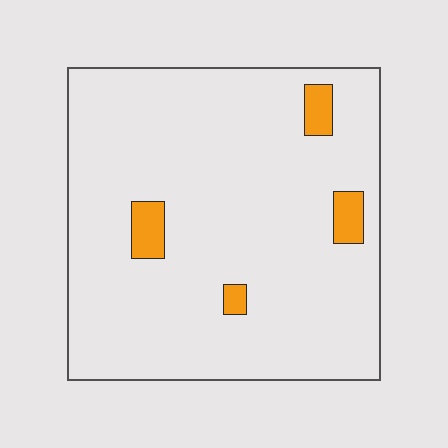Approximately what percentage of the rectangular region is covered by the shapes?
Approximately 5%.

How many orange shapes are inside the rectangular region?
4.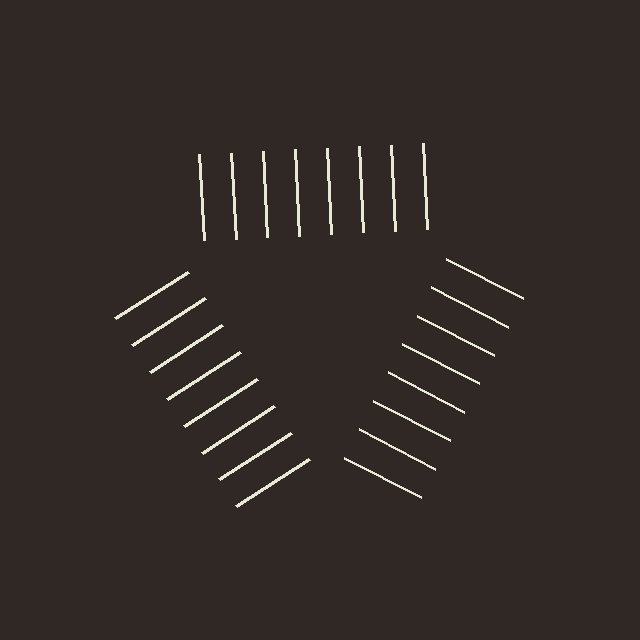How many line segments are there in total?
24 — 8 along each of the 3 edges.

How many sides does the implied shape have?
3 sides — the line-ends trace a triangle.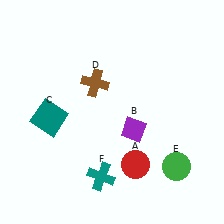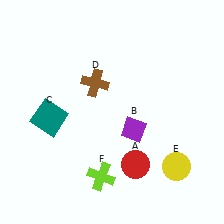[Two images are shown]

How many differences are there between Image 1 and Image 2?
There are 2 differences between the two images.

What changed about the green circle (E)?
In Image 1, E is green. In Image 2, it changed to yellow.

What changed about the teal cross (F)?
In Image 1, F is teal. In Image 2, it changed to lime.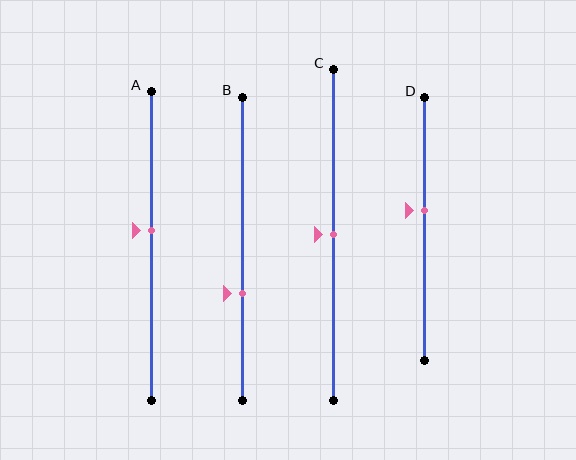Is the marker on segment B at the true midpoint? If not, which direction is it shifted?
No, the marker on segment B is shifted downward by about 15% of the segment length.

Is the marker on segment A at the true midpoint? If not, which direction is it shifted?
No, the marker on segment A is shifted upward by about 5% of the segment length.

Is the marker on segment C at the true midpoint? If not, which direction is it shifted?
Yes, the marker on segment C is at the true midpoint.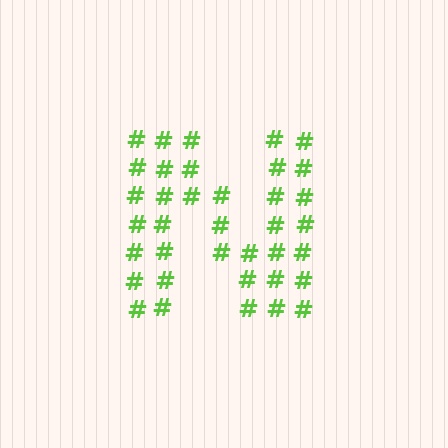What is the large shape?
The large shape is the letter N.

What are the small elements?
The small elements are hash symbols.